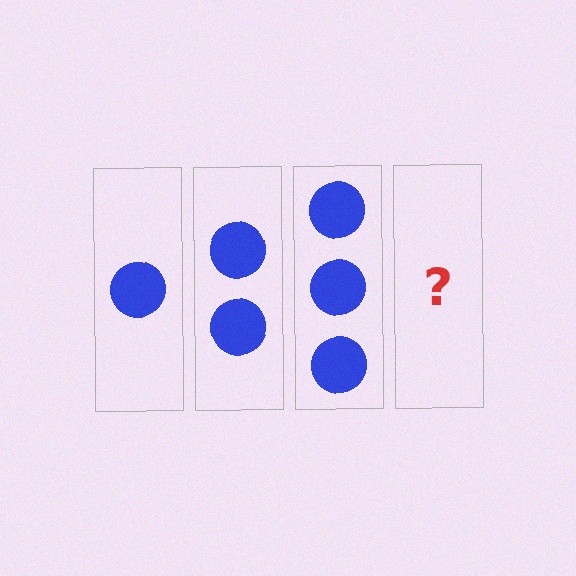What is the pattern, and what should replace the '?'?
The pattern is that each step adds one more circle. The '?' should be 4 circles.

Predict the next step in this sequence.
The next step is 4 circles.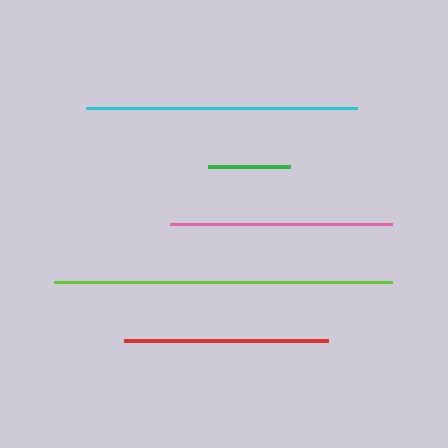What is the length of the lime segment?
The lime segment is approximately 338 pixels long.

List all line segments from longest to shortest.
From longest to shortest: lime, cyan, pink, red, green.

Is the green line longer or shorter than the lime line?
The lime line is longer than the green line.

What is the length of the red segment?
The red segment is approximately 204 pixels long.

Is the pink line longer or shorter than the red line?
The pink line is longer than the red line.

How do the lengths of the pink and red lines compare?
The pink and red lines are approximately the same length.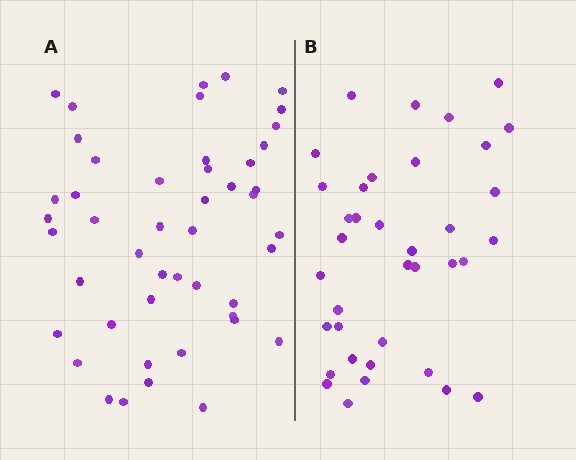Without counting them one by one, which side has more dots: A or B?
Region A (the left region) has more dots.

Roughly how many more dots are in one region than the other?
Region A has roughly 10 or so more dots than region B.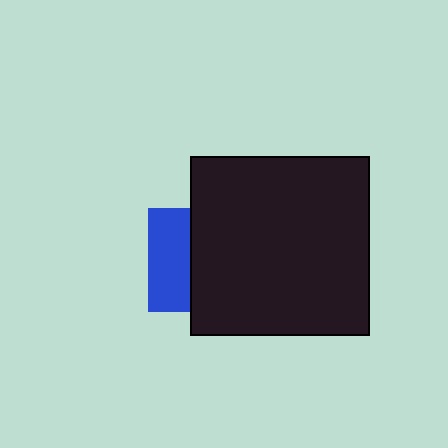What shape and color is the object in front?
The object in front is a black square.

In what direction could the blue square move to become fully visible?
The blue square could move left. That would shift it out from behind the black square entirely.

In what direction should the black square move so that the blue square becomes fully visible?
The black square should move right. That is the shortest direction to clear the overlap and leave the blue square fully visible.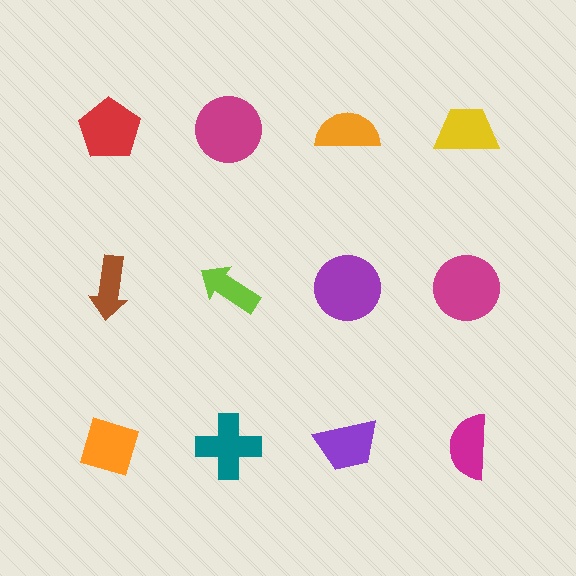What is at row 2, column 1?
A brown arrow.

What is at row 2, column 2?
A lime arrow.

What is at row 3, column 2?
A teal cross.